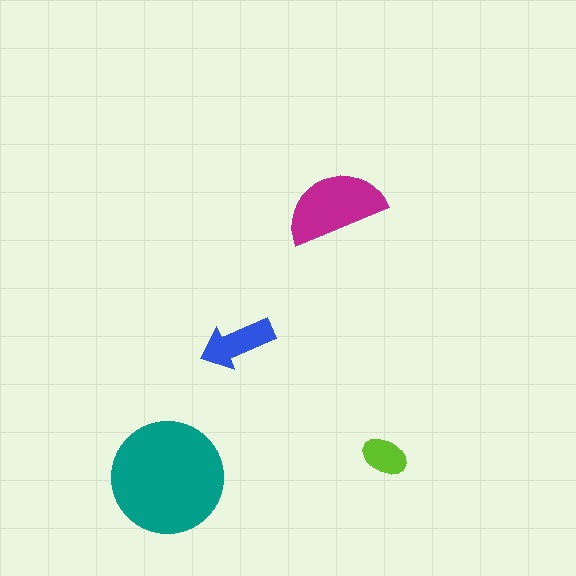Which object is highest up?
The magenta semicircle is topmost.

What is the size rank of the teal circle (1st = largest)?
1st.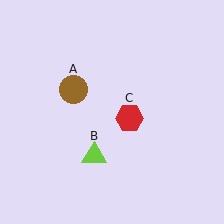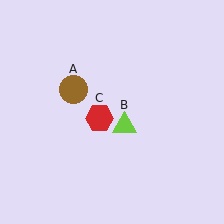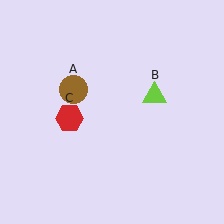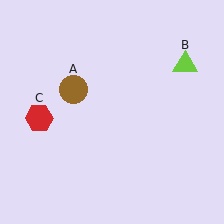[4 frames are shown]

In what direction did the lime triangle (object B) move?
The lime triangle (object B) moved up and to the right.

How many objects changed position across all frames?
2 objects changed position: lime triangle (object B), red hexagon (object C).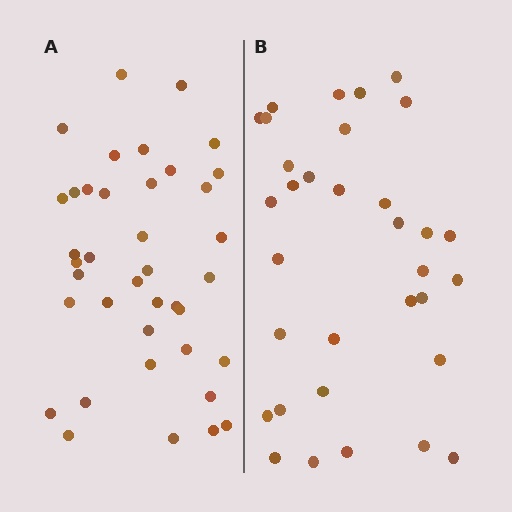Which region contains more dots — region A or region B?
Region A (the left region) has more dots.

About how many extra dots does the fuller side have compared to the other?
Region A has about 6 more dots than region B.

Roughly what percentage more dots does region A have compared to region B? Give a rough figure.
About 20% more.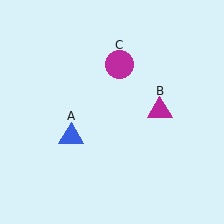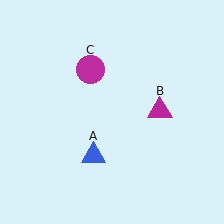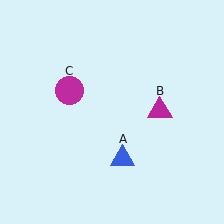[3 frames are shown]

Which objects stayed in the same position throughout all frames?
Magenta triangle (object B) remained stationary.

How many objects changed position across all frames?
2 objects changed position: blue triangle (object A), magenta circle (object C).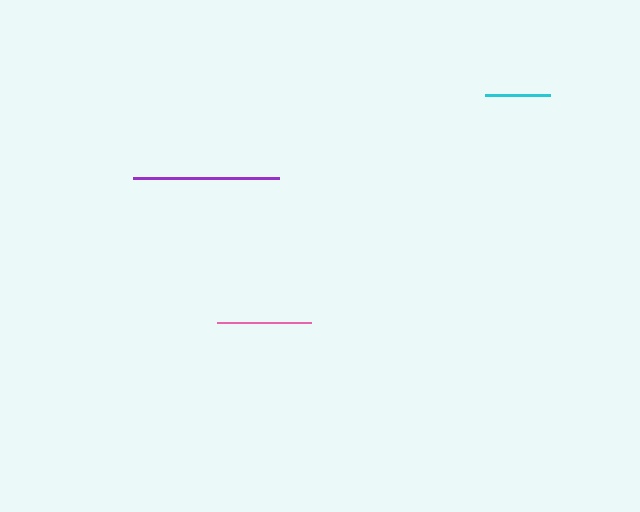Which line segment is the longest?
The purple line is the longest at approximately 145 pixels.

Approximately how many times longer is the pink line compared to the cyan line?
The pink line is approximately 1.4 times the length of the cyan line.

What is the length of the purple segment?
The purple segment is approximately 145 pixels long.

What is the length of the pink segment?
The pink segment is approximately 94 pixels long.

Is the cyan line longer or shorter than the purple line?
The purple line is longer than the cyan line.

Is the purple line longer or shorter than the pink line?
The purple line is longer than the pink line.